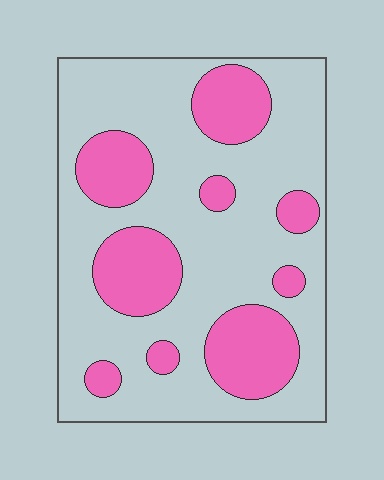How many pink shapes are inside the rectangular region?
9.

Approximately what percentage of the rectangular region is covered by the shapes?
Approximately 30%.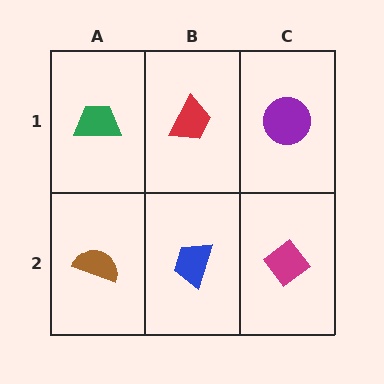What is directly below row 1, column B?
A blue trapezoid.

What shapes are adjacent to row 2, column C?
A purple circle (row 1, column C), a blue trapezoid (row 2, column B).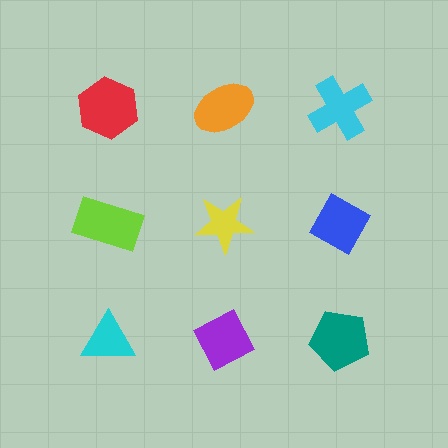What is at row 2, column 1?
A lime rectangle.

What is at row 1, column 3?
A cyan cross.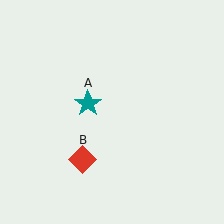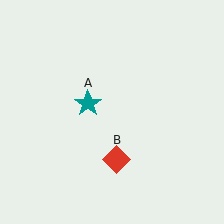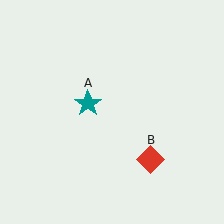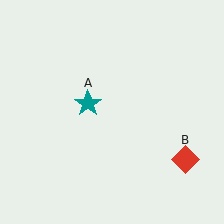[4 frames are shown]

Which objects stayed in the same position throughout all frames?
Teal star (object A) remained stationary.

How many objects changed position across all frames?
1 object changed position: red diamond (object B).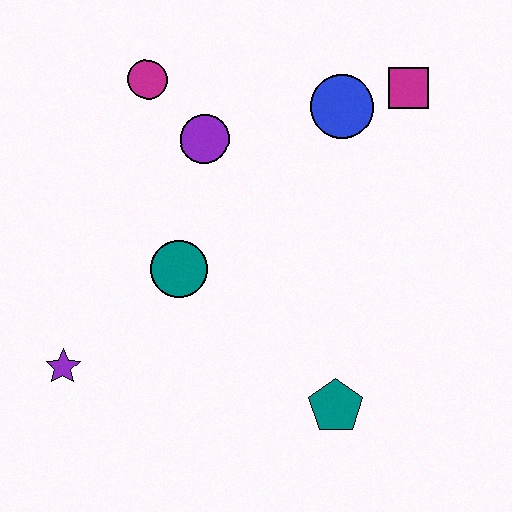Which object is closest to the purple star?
The teal circle is closest to the purple star.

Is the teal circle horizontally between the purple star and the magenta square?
Yes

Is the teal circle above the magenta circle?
No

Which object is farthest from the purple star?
The magenta square is farthest from the purple star.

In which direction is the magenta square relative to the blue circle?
The magenta square is to the right of the blue circle.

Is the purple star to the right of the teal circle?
No